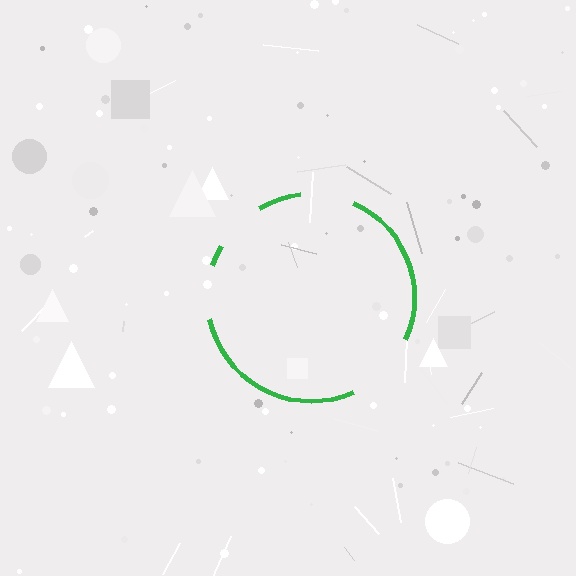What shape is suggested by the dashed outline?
The dashed outline suggests a circle.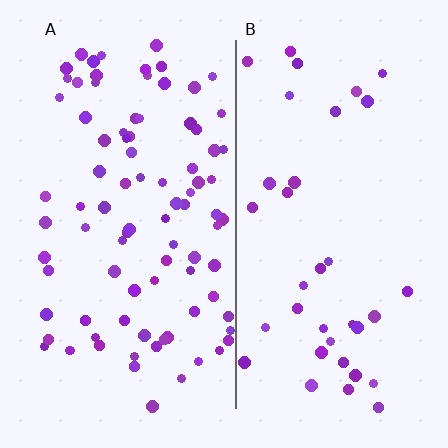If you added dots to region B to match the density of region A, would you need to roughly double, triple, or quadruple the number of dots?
Approximately double.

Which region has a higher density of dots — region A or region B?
A (the left).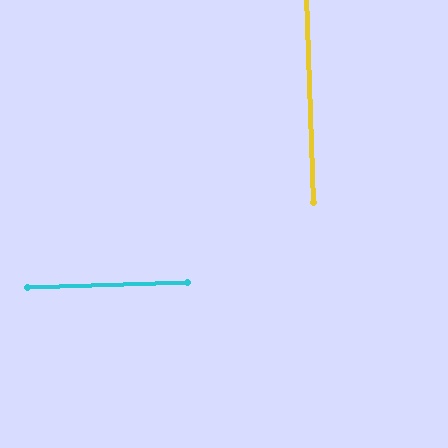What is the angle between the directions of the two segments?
Approximately 90 degrees.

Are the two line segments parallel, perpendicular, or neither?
Perpendicular — they meet at approximately 90°.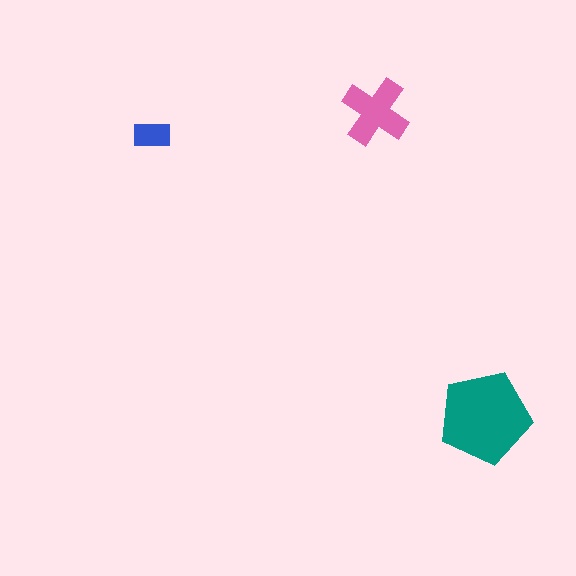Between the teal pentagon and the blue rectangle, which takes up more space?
The teal pentagon.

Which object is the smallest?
The blue rectangle.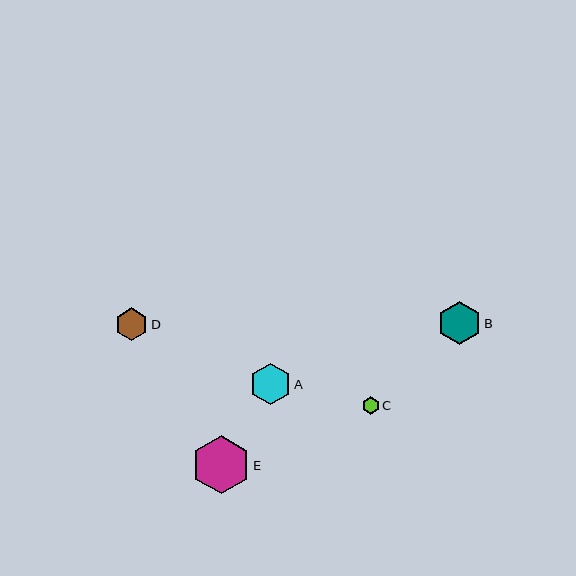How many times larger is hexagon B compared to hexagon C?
Hexagon B is approximately 2.5 times the size of hexagon C.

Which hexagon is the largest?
Hexagon E is the largest with a size of approximately 58 pixels.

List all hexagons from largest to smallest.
From largest to smallest: E, B, A, D, C.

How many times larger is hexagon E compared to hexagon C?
Hexagon E is approximately 3.4 times the size of hexagon C.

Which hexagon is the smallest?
Hexagon C is the smallest with a size of approximately 17 pixels.